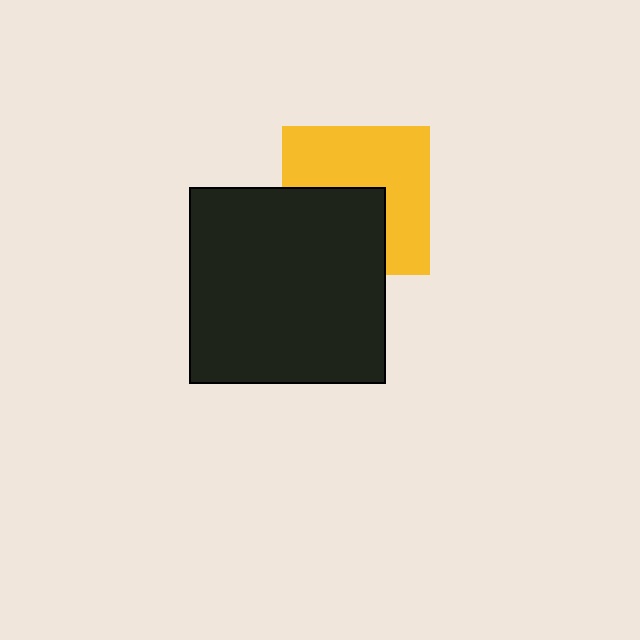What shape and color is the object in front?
The object in front is a black square.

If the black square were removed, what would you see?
You would see the complete yellow square.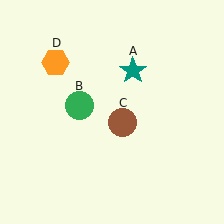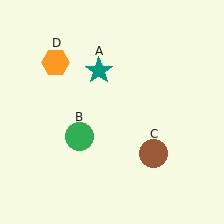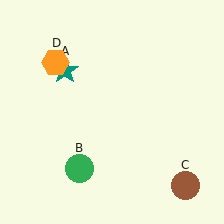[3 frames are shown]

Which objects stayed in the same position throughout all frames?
Orange hexagon (object D) remained stationary.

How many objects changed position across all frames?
3 objects changed position: teal star (object A), green circle (object B), brown circle (object C).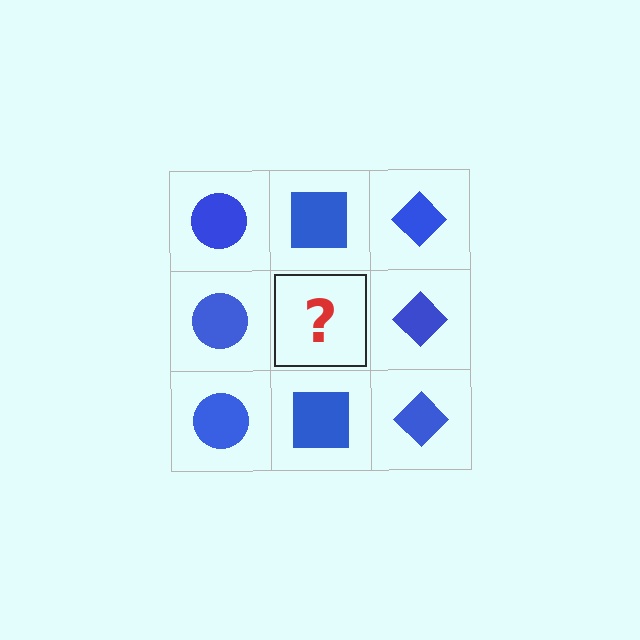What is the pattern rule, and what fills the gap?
The rule is that each column has a consistent shape. The gap should be filled with a blue square.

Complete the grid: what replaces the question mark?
The question mark should be replaced with a blue square.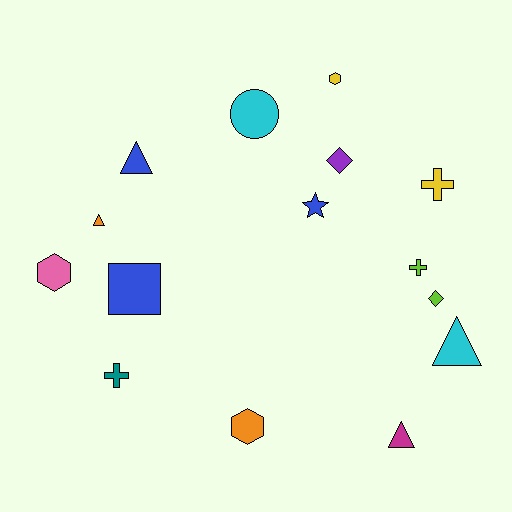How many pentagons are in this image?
There are no pentagons.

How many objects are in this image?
There are 15 objects.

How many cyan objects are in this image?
There are 2 cyan objects.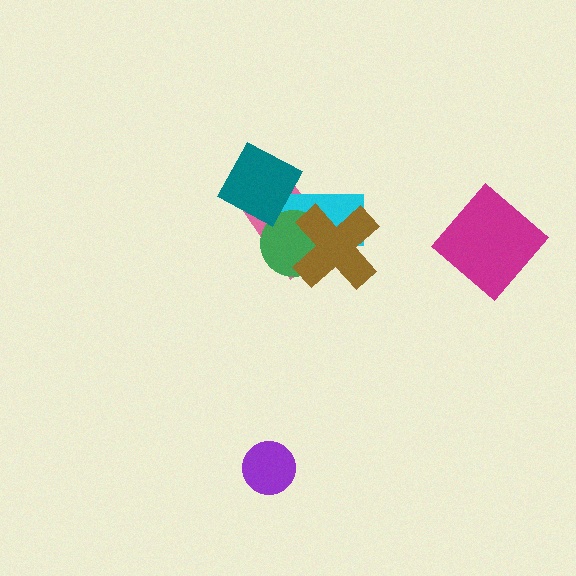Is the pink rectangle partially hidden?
Yes, it is partially covered by another shape.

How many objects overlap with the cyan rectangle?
4 objects overlap with the cyan rectangle.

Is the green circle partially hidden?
Yes, it is partially covered by another shape.